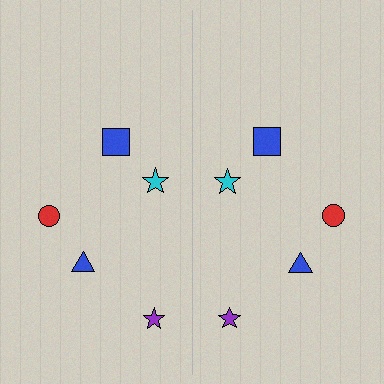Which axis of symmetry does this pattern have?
The pattern has a vertical axis of symmetry running through the center of the image.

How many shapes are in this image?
There are 10 shapes in this image.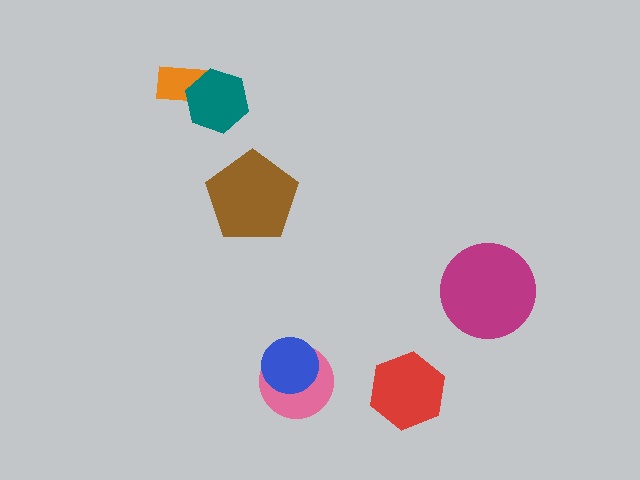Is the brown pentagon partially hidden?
No, no other shape covers it.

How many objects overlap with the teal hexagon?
1 object overlaps with the teal hexagon.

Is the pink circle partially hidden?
Yes, it is partially covered by another shape.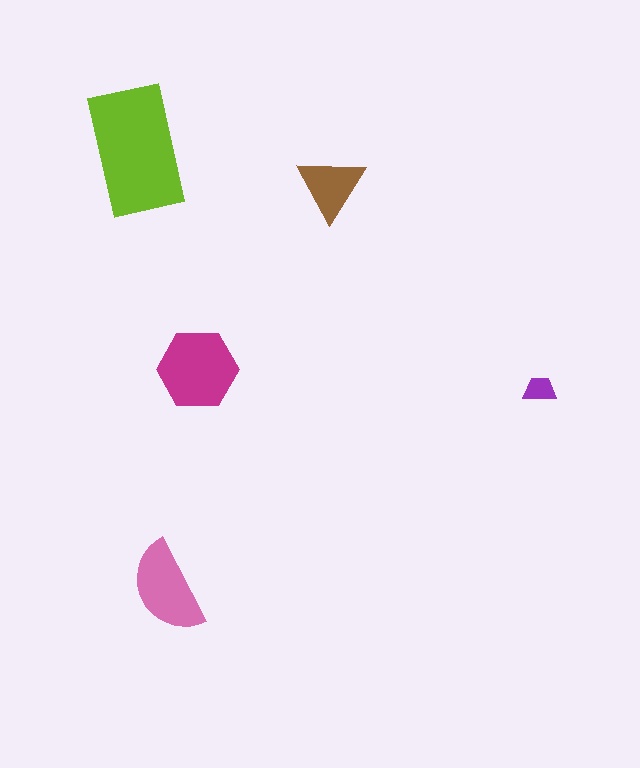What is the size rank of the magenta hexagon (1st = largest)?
2nd.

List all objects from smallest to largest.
The purple trapezoid, the brown triangle, the pink semicircle, the magenta hexagon, the lime rectangle.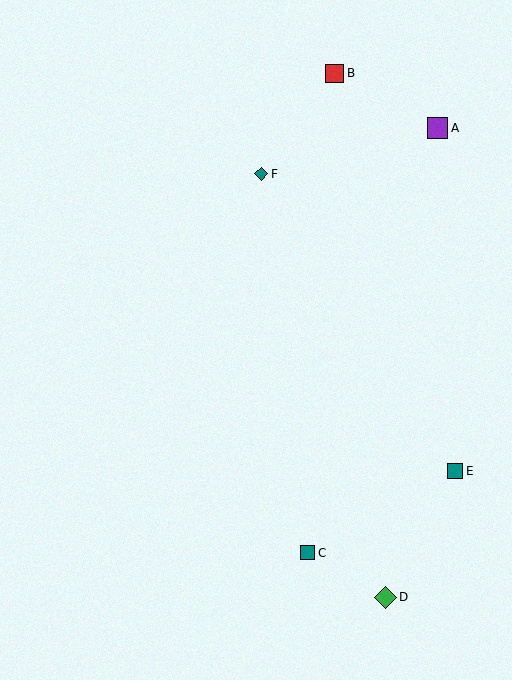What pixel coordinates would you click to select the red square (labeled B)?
Click at (335, 73) to select the red square B.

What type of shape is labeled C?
Shape C is a teal square.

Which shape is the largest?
The green diamond (labeled D) is the largest.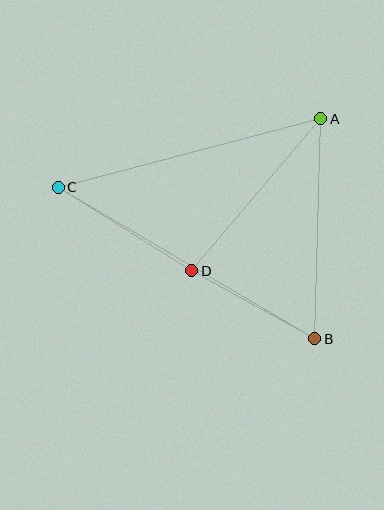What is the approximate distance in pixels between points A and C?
The distance between A and C is approximately 271 pixels.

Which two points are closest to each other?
Points B and D are closest to each other.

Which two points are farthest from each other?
Points B and C are farthest from each other.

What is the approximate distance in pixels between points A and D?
The distance between A and D is approximately 199 pixels.